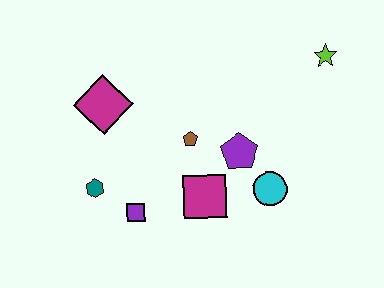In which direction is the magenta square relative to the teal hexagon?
The magenta square is to the right of the teal hexagon.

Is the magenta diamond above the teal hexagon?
Yes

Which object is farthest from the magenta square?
The lime star is farthest from the magenta square.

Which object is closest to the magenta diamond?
The teal hexagon is closest to the magenta diamond.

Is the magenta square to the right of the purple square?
Yes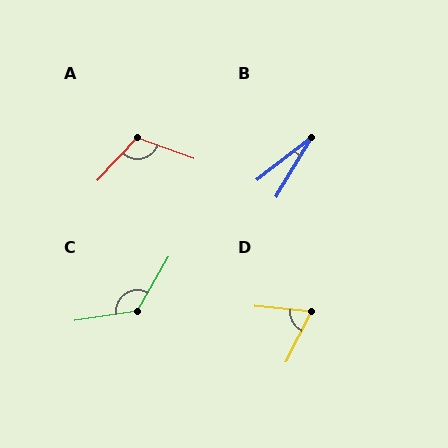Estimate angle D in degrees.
Approximately 69 degrees.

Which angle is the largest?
C, at approximately 128 degrees.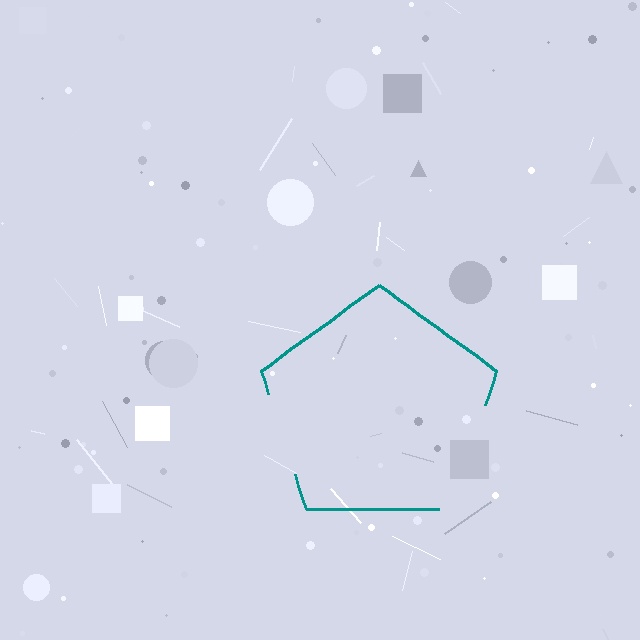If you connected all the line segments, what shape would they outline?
They would outline a pentagon.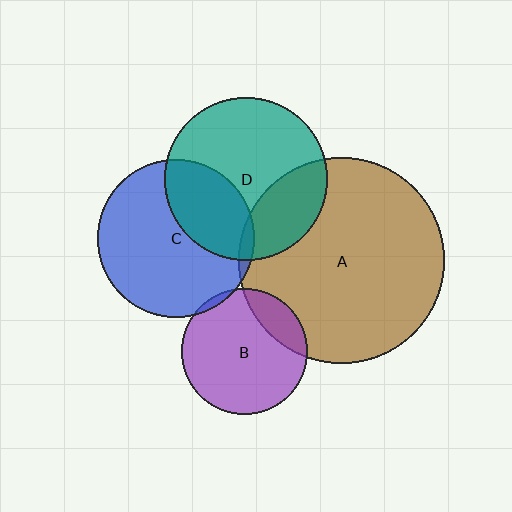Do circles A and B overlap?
Yes.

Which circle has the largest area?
Circle A (brown).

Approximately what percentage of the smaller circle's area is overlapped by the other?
Approximately 15%.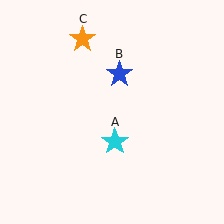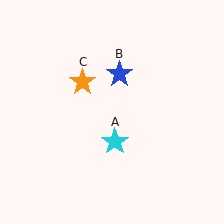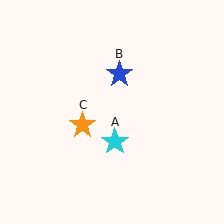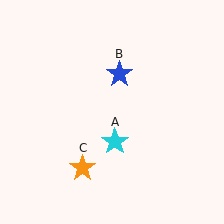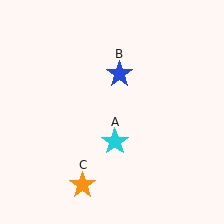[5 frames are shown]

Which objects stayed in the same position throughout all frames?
Cyan star (object A) and blue star (object B) remained stationary.